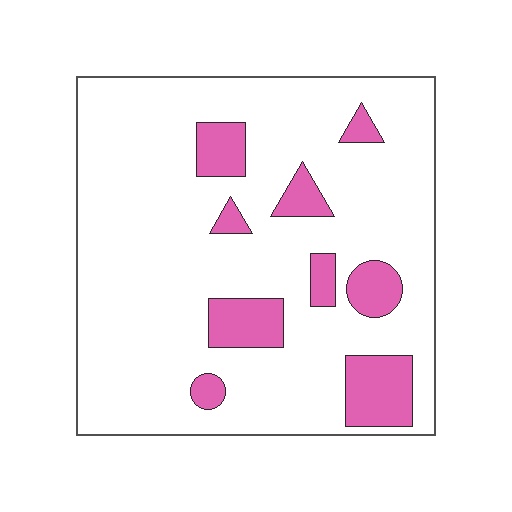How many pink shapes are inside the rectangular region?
9.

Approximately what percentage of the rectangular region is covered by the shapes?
Approximately 15%.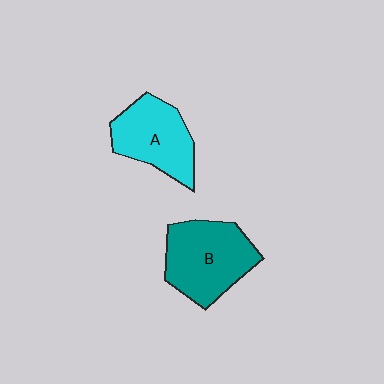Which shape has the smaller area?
Shape A (cyan).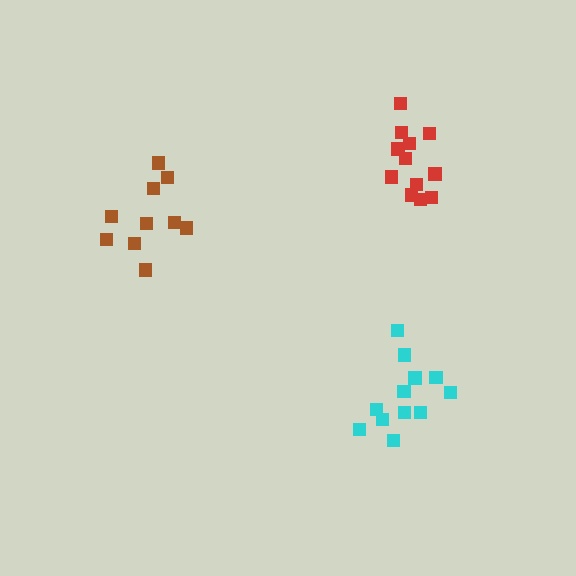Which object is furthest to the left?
The brown cluster is leftmost.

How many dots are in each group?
Group 1: 10 dots, Group 2: 12 dots, Group 3: 12 dots (34 total).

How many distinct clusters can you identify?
There are 3 distinct clusters.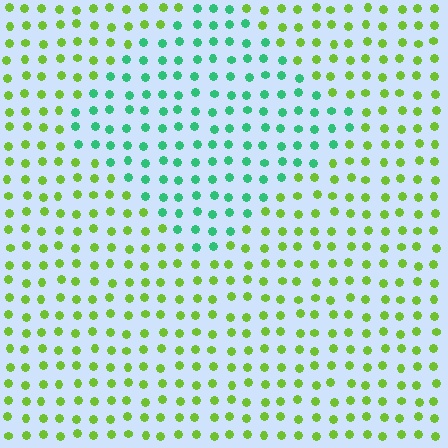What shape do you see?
I see a diamond.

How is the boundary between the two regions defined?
The boundary is defined purely by a slight shift in hue (about 57 degrees). Spacing, size, and orientation are identical on both sides.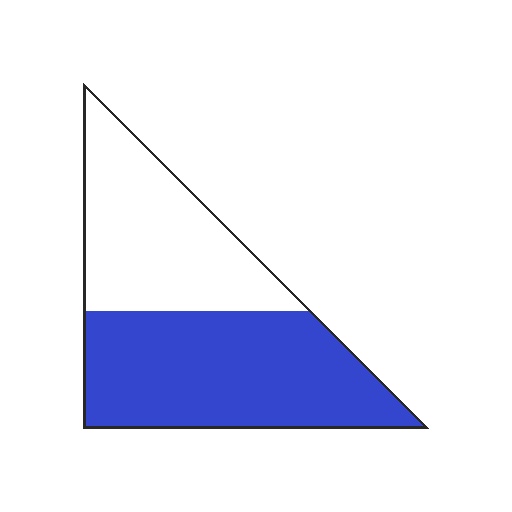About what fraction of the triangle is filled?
About three fifths (3/5).